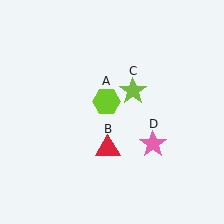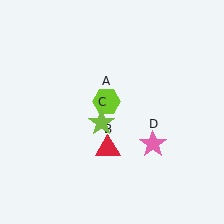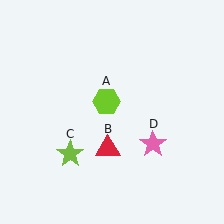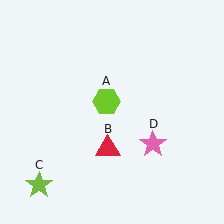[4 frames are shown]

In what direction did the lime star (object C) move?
The lime star (object C) moved down and to the left.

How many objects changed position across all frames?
1 object changed position: lime star (object C).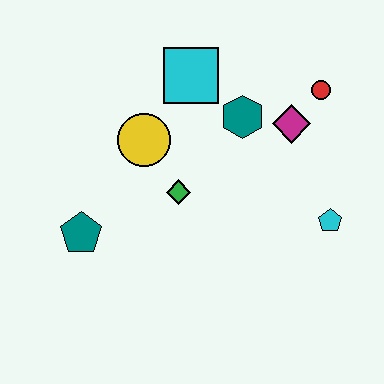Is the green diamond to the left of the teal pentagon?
No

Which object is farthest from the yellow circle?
The cyan pentagon is farthest from the yellow circle.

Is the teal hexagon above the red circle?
No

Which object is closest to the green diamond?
The yellow circle is closest to the green diamond.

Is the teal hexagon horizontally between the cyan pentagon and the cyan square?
Yes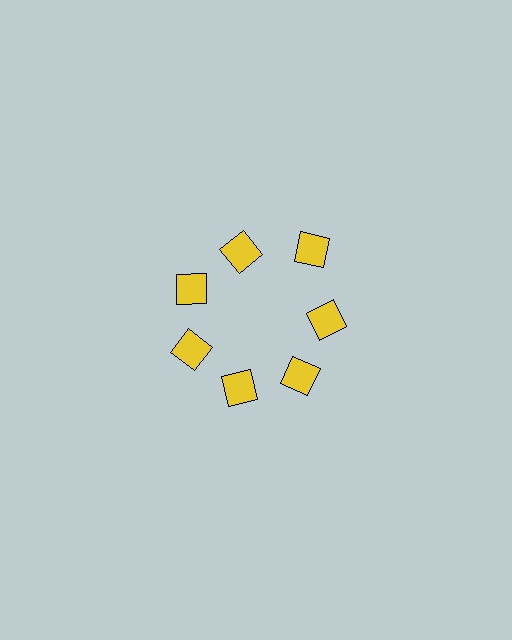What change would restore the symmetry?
The symmetry would be restored by moving it inward, back onto the ring so that all 7 squares sit at equal angles and equal distance from the center.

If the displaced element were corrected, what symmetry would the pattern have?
It would have 7-fold rotational symmetry — the pattern would map onto itself every 51 degrees.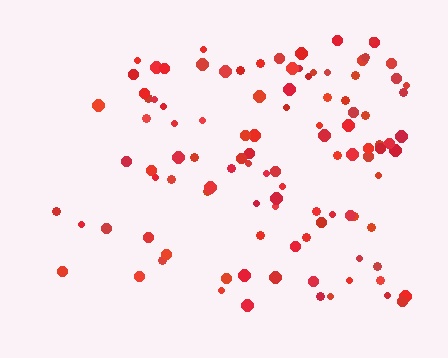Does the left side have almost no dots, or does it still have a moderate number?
Still a moderate number, just noticeably fewer than the right.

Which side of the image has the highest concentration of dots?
The right.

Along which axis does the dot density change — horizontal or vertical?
Horizontal.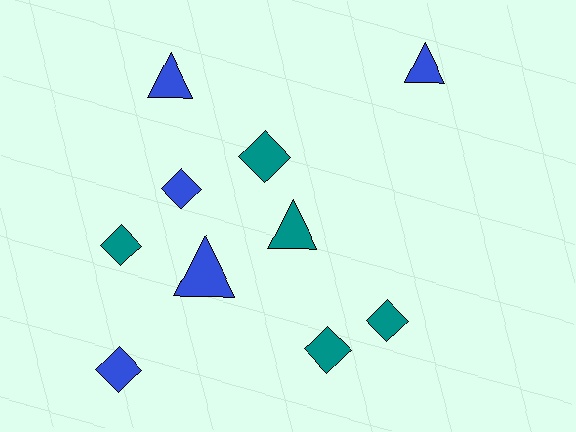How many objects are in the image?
There are 10 objects.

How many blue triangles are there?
There are 3 blue triangles.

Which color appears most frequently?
Teal, with 5 objects.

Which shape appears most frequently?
Diamond, with 6 objects.